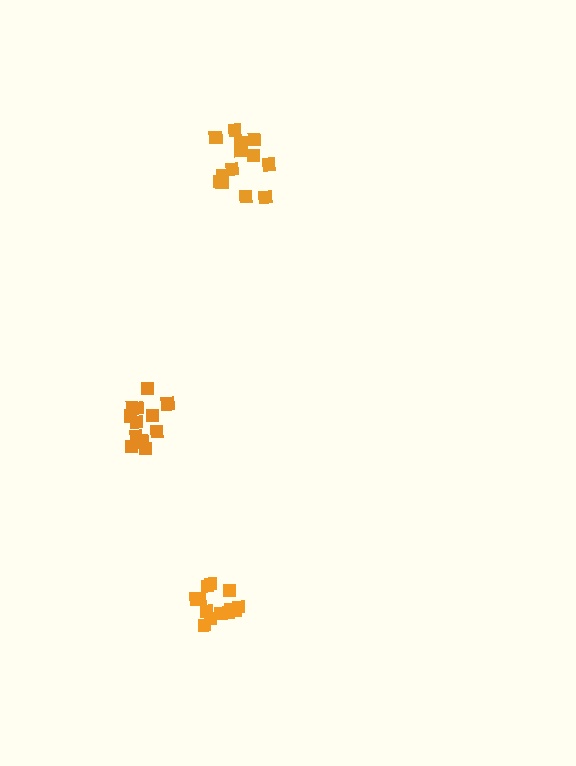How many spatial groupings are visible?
There are 3 spatial groupings.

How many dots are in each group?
Group 1: 14 dots, Group 2: 13 dots, Group 3: 12 dots (39 total).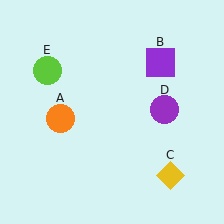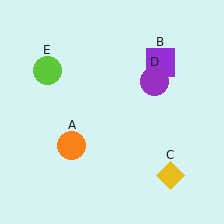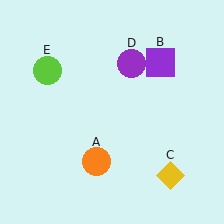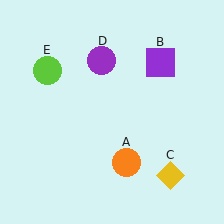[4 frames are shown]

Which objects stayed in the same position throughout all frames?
Purple square (object B) and yellow diamond (object C) and lime circle (object E) remained stationary.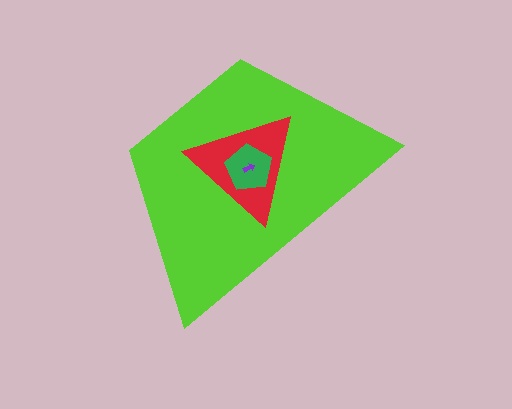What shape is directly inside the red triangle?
The green pentagon.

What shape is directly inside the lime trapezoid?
The red triangle.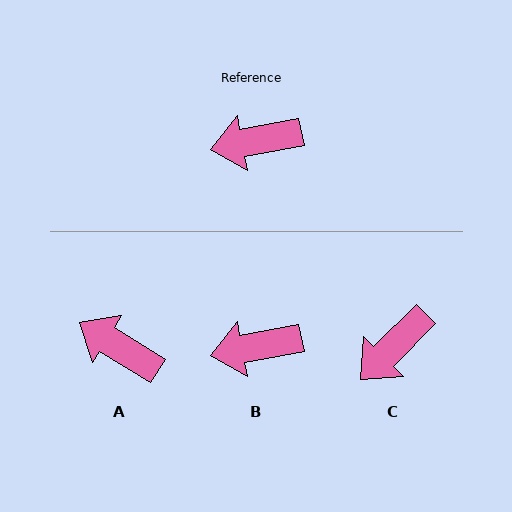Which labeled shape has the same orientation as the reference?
B.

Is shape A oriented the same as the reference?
No, it is off by about 43 degrees.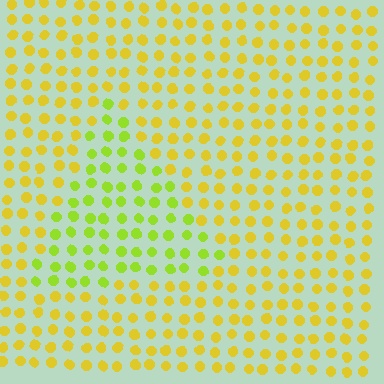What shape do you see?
I see a triangle.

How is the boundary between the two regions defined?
The boundary is defined purely by a slight shift in hue (about 33 degrees). Spacing, size, and orientation are identical on both sides.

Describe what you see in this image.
The image is filled with small yellow elements in a uniform arrangement. A triangle-shaped region is visible where the elements are tinted to a slightly different hue, forming a subtle color boundary.